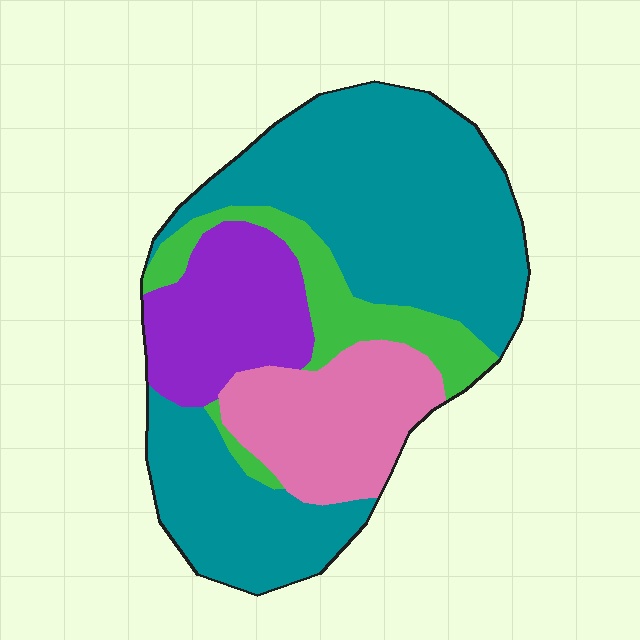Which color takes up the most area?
Teal, at roughly 55%.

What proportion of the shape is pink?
Pink covers about 20% of the shape.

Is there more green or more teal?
Teal.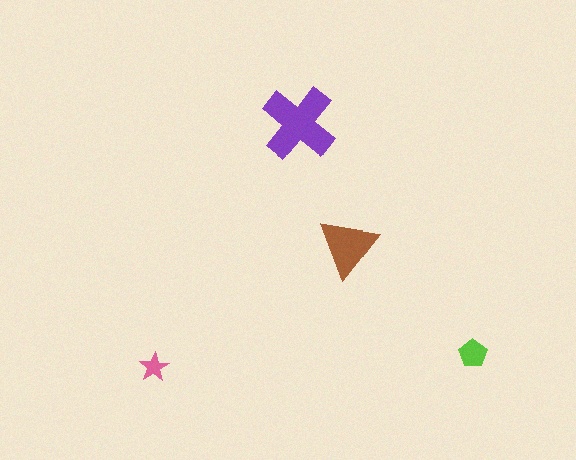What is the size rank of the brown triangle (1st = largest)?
2nd.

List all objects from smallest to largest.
The pink star, the lime pentagon, the brown triangle, the purple cross.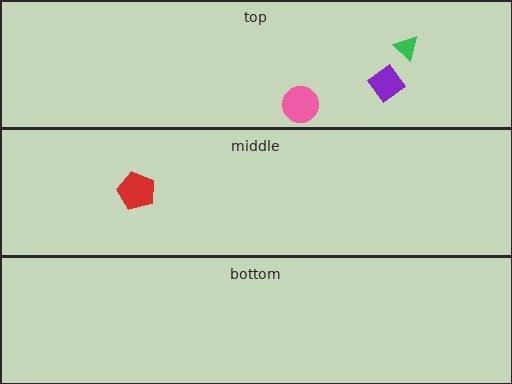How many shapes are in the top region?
3.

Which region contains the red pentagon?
The middle region.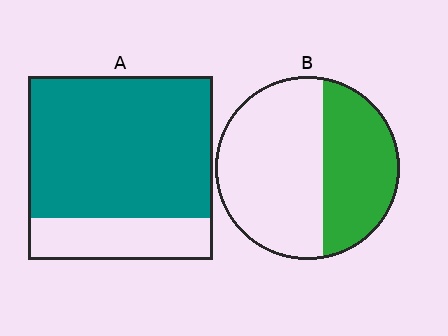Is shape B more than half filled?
No.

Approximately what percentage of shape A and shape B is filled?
A is approximately 75% and B is approximately 40%.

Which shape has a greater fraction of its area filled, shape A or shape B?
Shape A.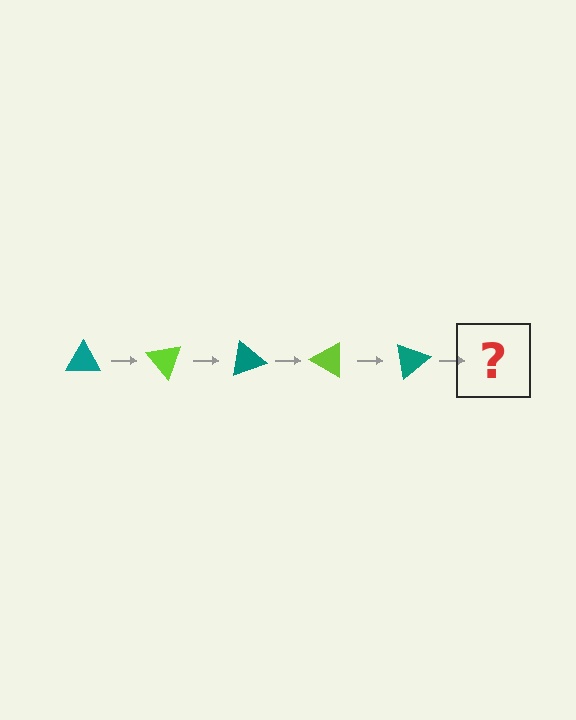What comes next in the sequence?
The next element should be a lime triangle, rotated 250 degrees from the start.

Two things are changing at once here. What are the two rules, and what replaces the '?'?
The two rules are that it rotates 50 degrees each step and the color cycles through teal and lime. The '?' should be a lime triangle, rotated 250 degrees from the start.